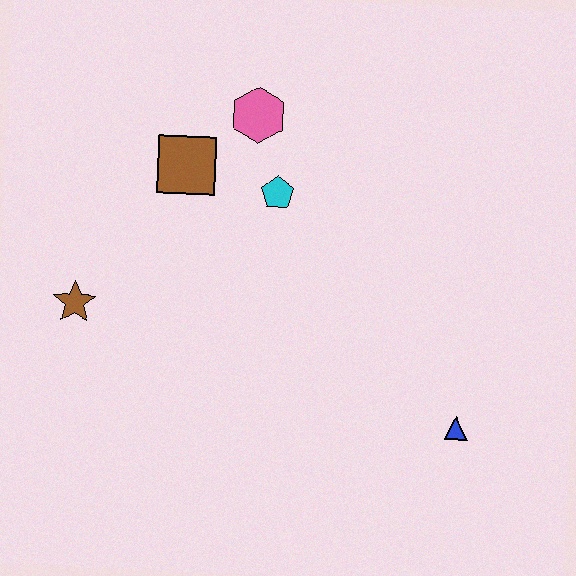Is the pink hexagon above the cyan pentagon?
Yes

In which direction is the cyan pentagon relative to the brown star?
The cyan pentagon is to the right of the brown star.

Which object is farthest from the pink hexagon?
The blue triangle is farthest from the pink hexagon.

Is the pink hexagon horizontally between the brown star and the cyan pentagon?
Yes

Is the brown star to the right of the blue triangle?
No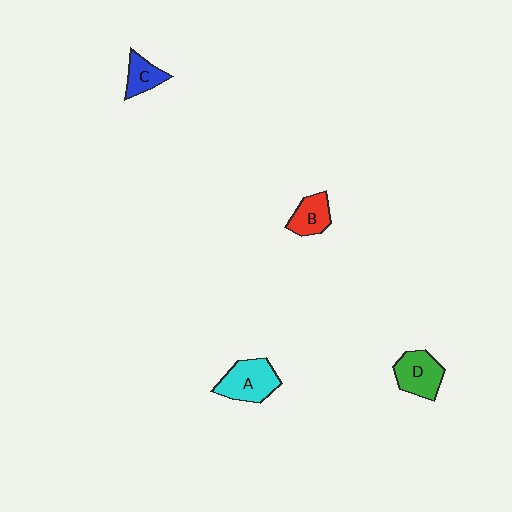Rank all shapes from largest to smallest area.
From largest to smallest: A (cyan), D (green), B (red), C (blue).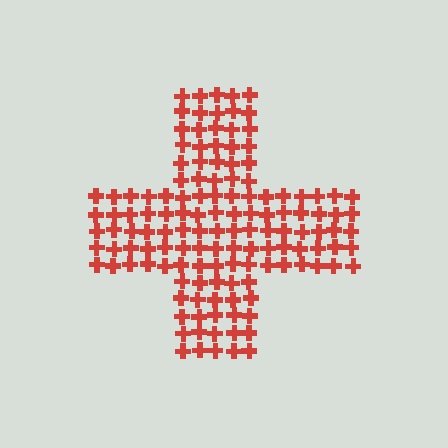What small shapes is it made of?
It is made of small crosses.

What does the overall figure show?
The overall figure shows a cross.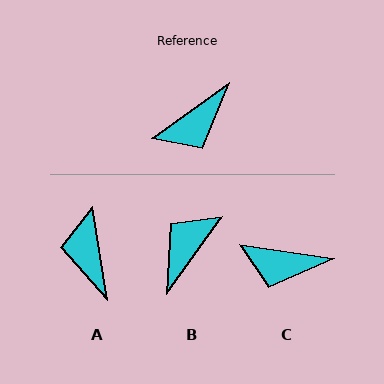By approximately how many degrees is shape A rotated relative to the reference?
Approximately 116 degrees clockwise.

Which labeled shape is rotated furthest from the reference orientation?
B, about 161 degrees away.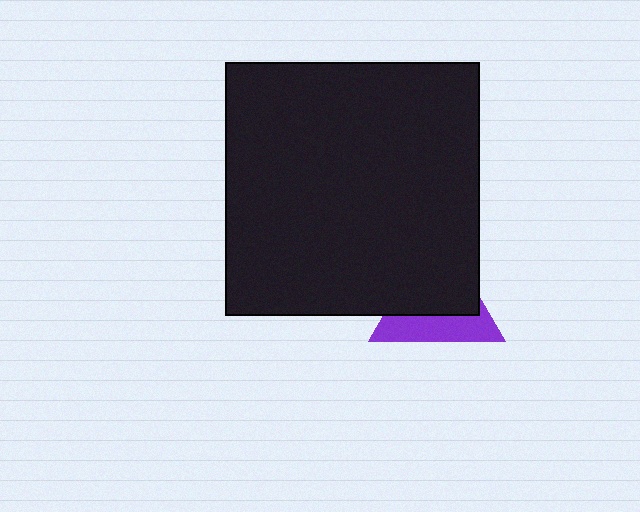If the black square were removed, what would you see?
You would see the complete purple triangle.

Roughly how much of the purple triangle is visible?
A small part of it is visible (roughly 40%).